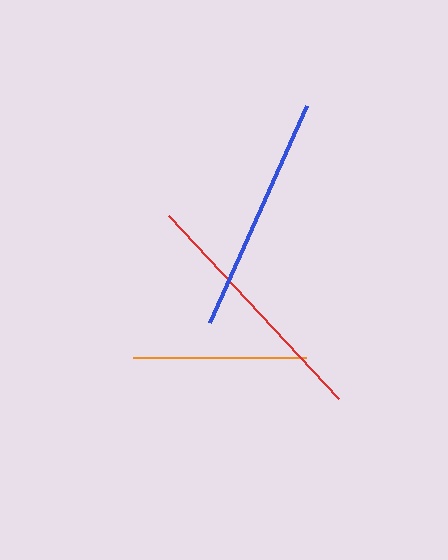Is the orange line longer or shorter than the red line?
The red line is longer than the orange line.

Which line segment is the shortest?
The orange line is the shortest at approximately 173 pixels.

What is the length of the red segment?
The red segment is approximately 250 pixels long.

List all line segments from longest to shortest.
From longest to shortest: red, blue, orange.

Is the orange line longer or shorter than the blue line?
The blue line is longer than the orange line.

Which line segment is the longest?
The red line is the longest at approximately 250 pixels.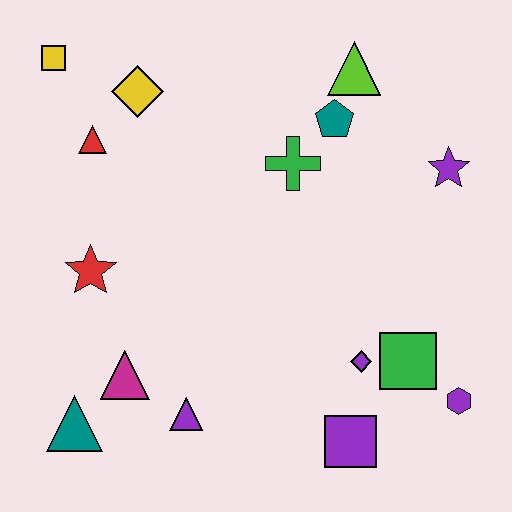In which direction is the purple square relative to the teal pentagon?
The purple square is below the teal pentagon.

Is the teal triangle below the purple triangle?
Yes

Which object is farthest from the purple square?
The yellow square is farthest from the purple square.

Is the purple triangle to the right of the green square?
No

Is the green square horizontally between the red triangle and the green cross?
No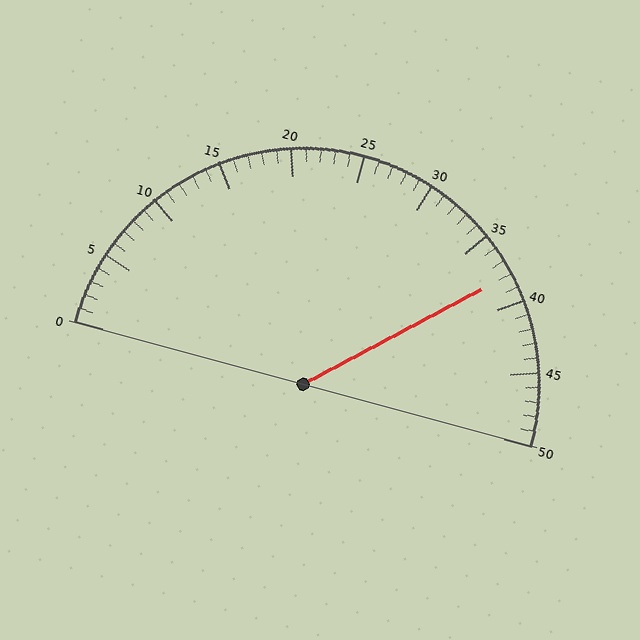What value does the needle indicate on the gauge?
The needle indicates approximately 38.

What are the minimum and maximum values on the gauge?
The gauge ranges from 0 to 50.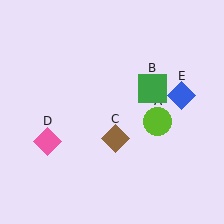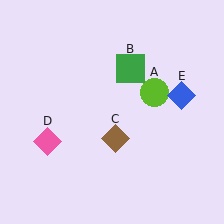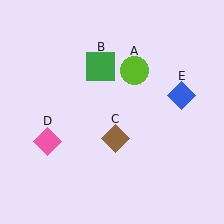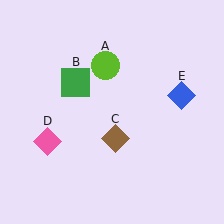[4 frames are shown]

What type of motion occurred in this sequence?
The lime circle (object A), green square (object B) rotated counterclockwise around the center of the scene.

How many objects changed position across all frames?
2 objects changed position: lime circle (object A), green square (object B).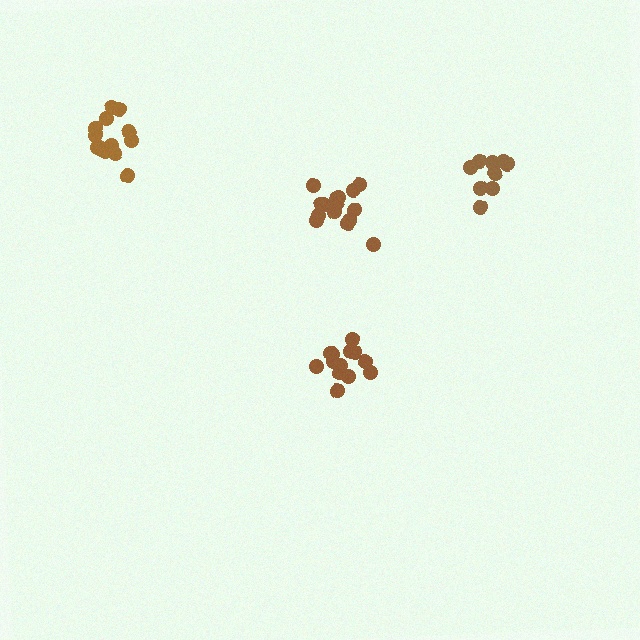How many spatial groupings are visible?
There are 4 spatial groupings.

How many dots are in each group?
Group 1: 15 dots, Group 2: 14 dots, Group 3: 14 dots, Group 4: 9 dots (52 total).